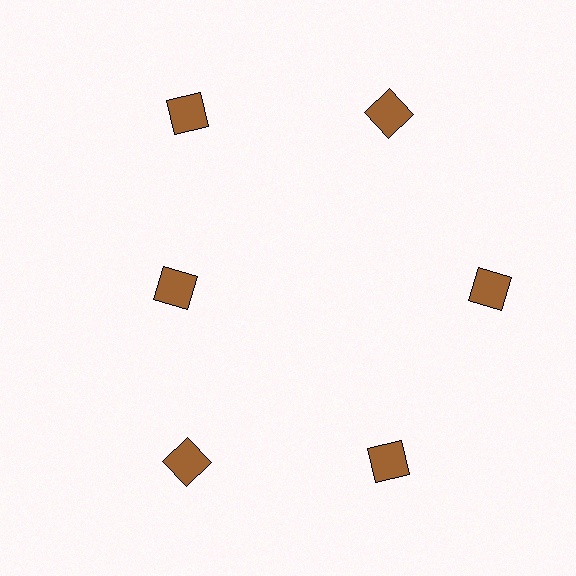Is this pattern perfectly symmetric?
No. The 6 brown diamonds are arranged in a ring, but one element near the 9 o'clock position is pulled inward toward the center, breaking the 6-fold rotational symmetry.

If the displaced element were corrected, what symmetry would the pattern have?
It would have 6-fold rotational symmetry — the pattern would map onto itself every 60 degrees.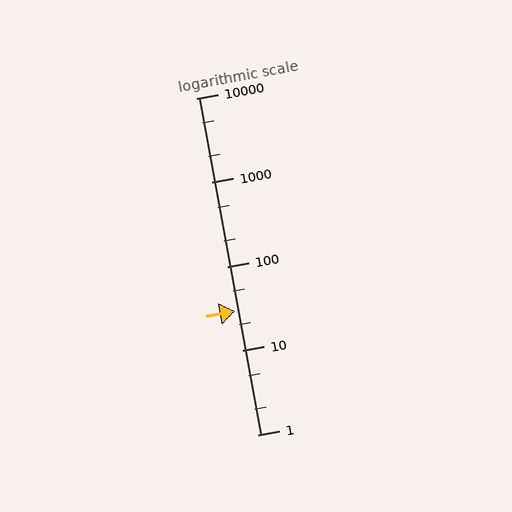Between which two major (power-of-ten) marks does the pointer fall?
The pointer is between 10 and 100.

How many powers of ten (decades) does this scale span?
The scale spans 4 decades, from 1 to 10000.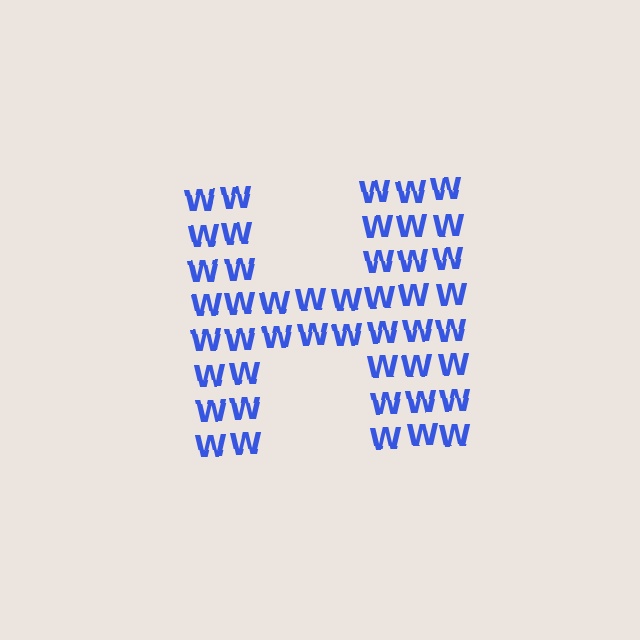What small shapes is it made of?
It is made of small letter W's.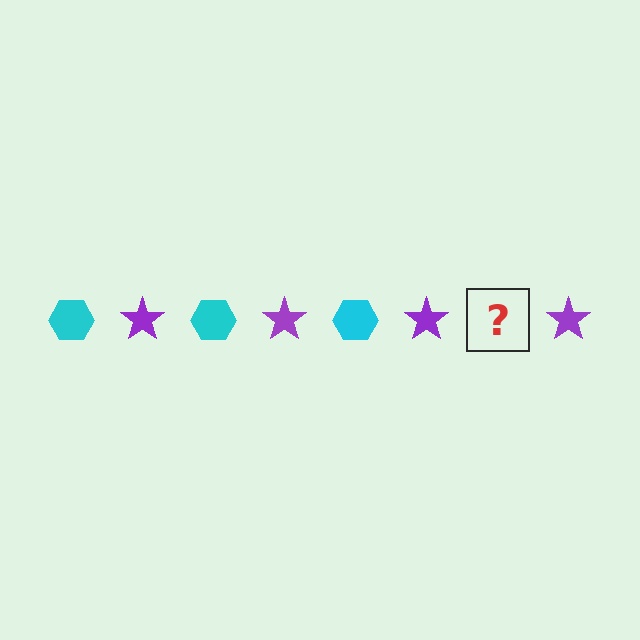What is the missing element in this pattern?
The missing element is a cyan hexagon.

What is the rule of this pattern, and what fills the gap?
The rule is that the pattern alternates between cyan hexagon and purple star. The gap should be filled with a cyan hexagon.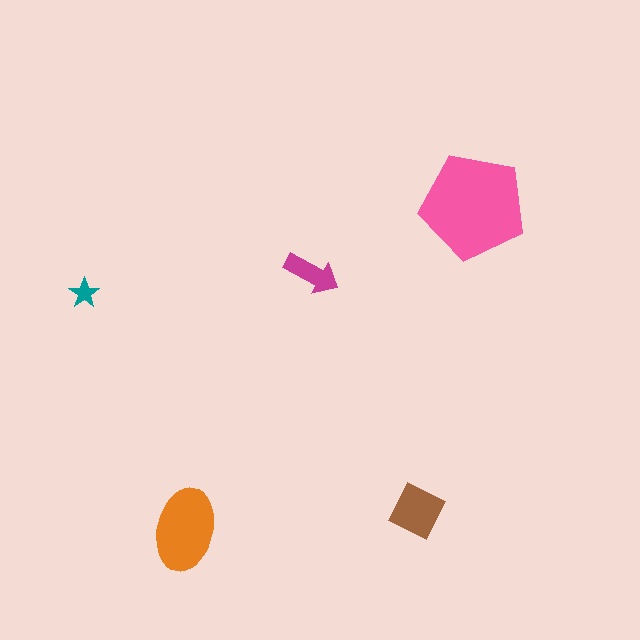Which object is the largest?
The pink pentagon.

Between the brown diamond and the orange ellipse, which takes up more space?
The orange ellipse.